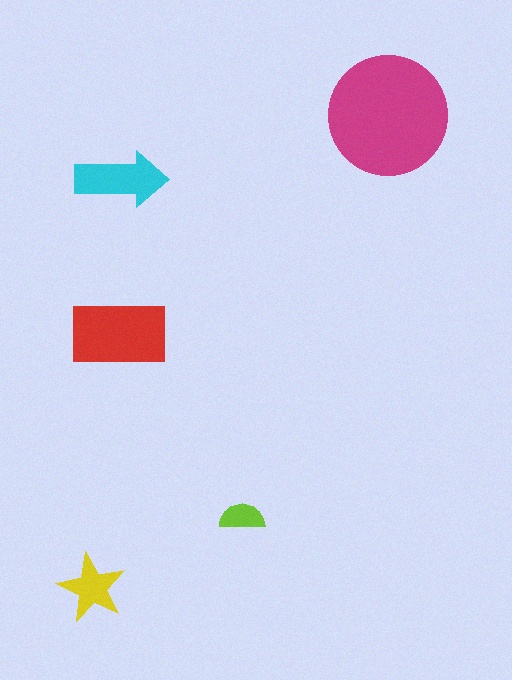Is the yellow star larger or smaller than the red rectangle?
Smaller.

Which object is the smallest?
The lime semicircle.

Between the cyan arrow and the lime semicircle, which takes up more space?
The cyan arrow.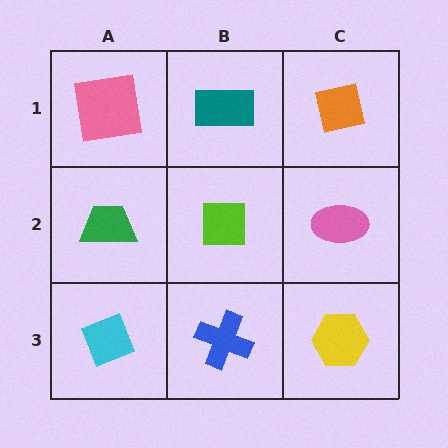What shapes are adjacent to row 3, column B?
A lime square (row 2, column B), a cyan diamond (row 3, column A), a yellow hexagon (row 3, column C).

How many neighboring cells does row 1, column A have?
2.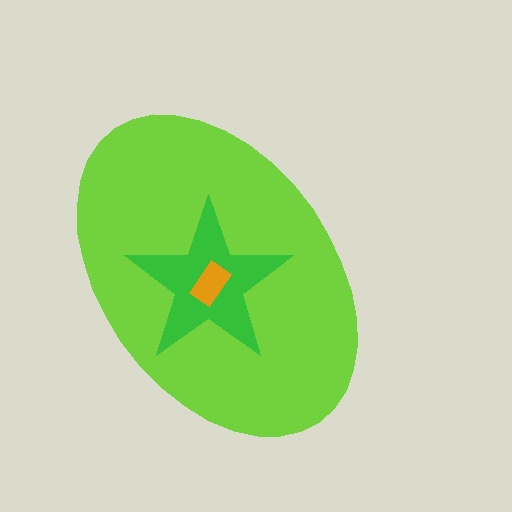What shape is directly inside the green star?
The orange rectangle.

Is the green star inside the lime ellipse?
Yes.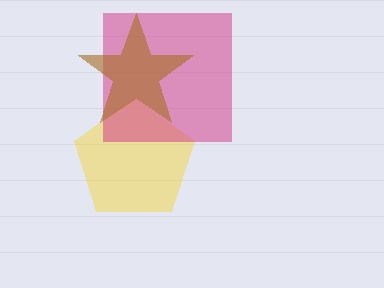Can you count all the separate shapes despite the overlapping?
Yes, there are 3 separate shapes.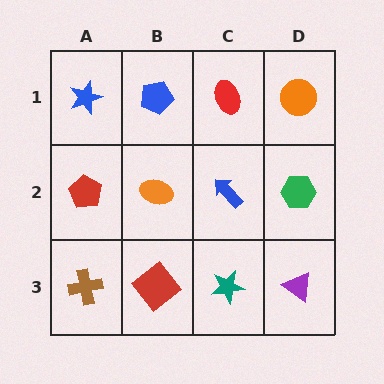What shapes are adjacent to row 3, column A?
A red pentagon (row 2, column A), a red diamond (row 3, column B).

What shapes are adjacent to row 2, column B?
A blue pentagon (row 1, column B), a red diamond (row 3, column B), a red pentagon (row 2, column A), a blue arrow (row 2, column C).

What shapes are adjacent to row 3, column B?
An orange ellipse (row 2, column B), a brown cross (row 3, column A), a teal star (row 3, column C).